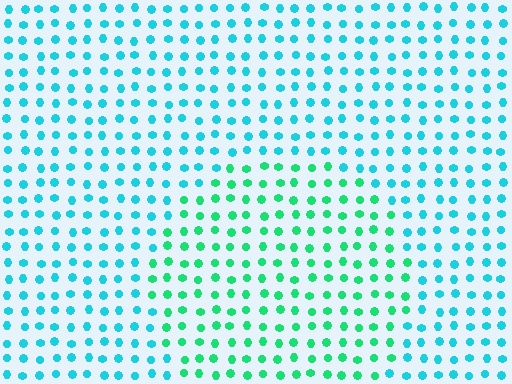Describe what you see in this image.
The image is filled with small cyan elements in a uniform arrangement. A circle-shaped region is visible where the elements are tinted to a slightly different hue, forming a subtle color boundary.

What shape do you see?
I see a circle.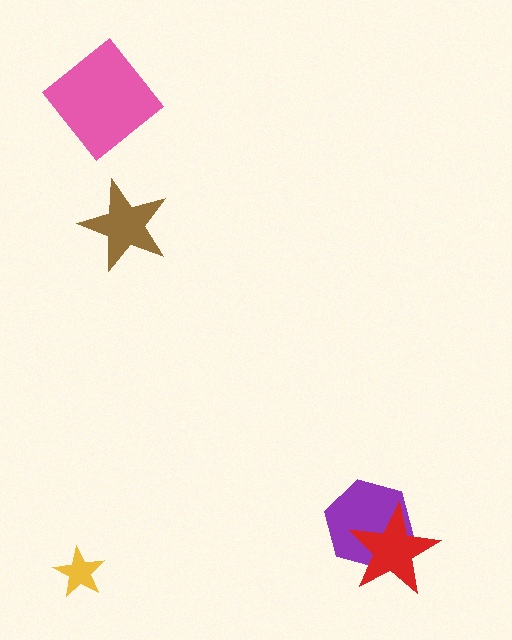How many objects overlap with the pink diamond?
0 objects overlap with the pink diamond.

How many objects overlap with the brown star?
0 objects overlap with the brown star.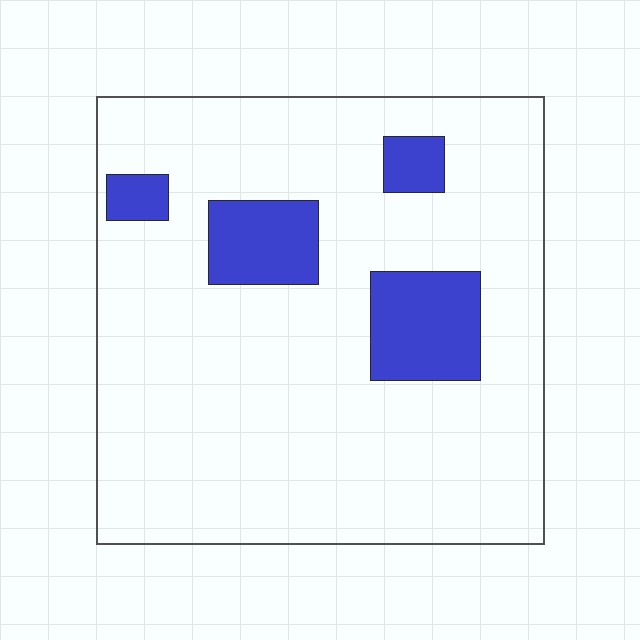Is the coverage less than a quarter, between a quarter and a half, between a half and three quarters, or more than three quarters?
Less than a quarter.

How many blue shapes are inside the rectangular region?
4.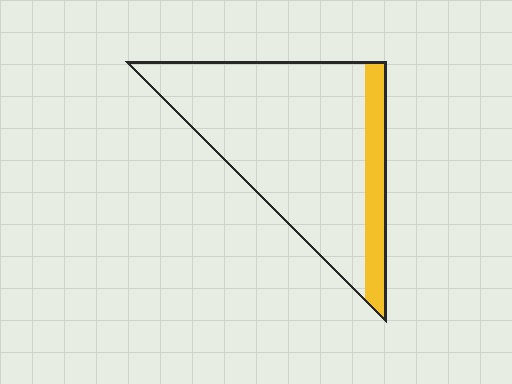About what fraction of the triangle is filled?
About one sixth (1/6).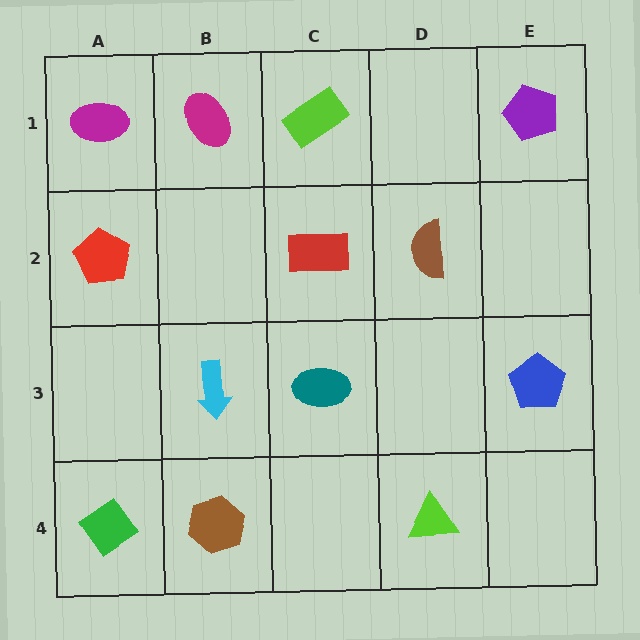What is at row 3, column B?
A cyan arrow.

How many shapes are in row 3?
3 shapes.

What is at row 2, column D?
A brown semicircle.